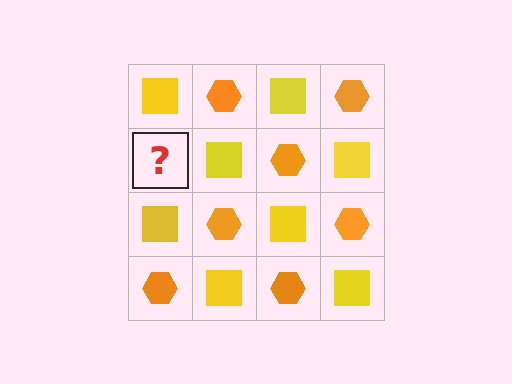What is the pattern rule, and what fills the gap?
The rule is that it alternates yellow square and orange hexagon in a checkerboard pattern. The gap should be filled with an orange hexagon.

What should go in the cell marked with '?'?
The missing cell should contain an orange hexagon.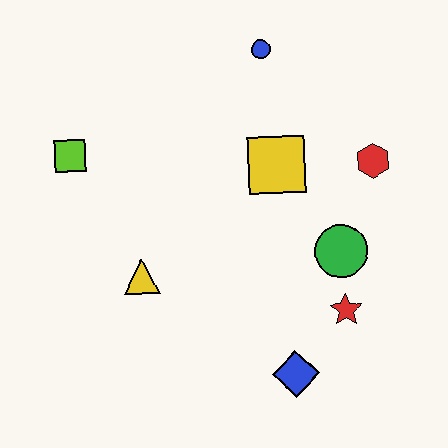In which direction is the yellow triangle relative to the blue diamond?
The yellow triangle is to the left of the blue diamond.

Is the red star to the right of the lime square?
Yes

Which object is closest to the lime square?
The yellow triangle is closest to the lime square.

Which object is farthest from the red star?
The lime square is farthest from the red star.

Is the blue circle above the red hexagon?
Yes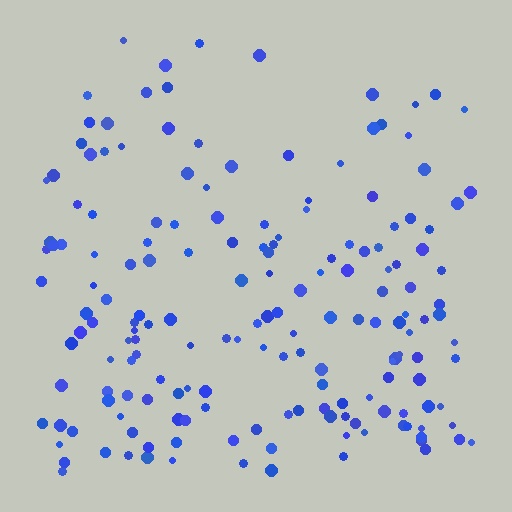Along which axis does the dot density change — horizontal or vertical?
Vertical.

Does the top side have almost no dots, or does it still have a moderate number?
Still a moderate number, just noticeably fewer than the bottom.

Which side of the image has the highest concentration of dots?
The bottom.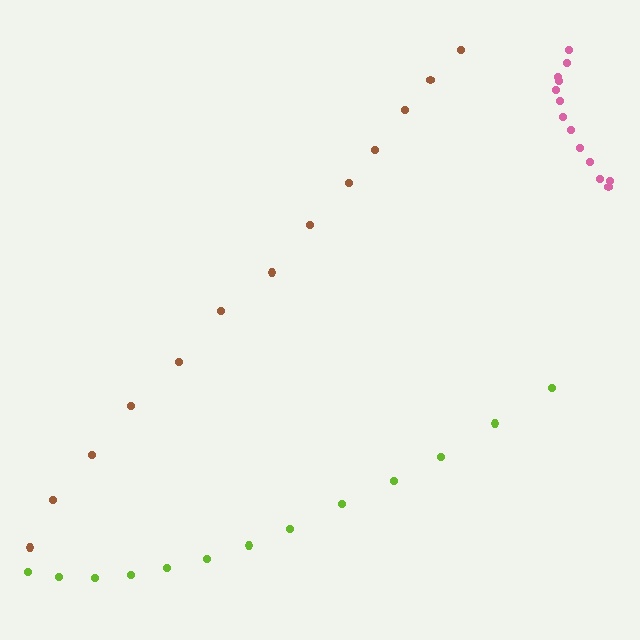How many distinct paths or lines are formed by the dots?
There are 3 distinct paths.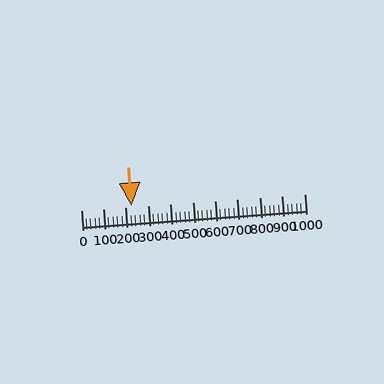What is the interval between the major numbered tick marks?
The major tick marks are spaced 100 units apart.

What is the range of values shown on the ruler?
The ruler shows values from 0 to 1000.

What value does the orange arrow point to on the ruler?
The orange arrow points to approximately 227.